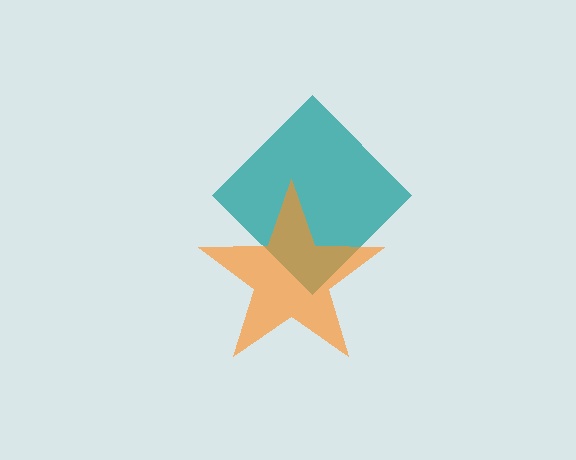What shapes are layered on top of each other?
The layered shapes are: a teal diamond, an orange star.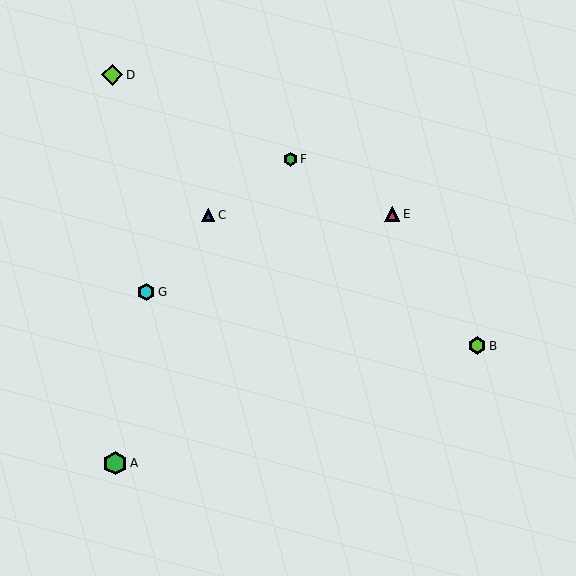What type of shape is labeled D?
Shape D is a lime diamond.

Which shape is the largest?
The green hexagon (labeled A) is the largest.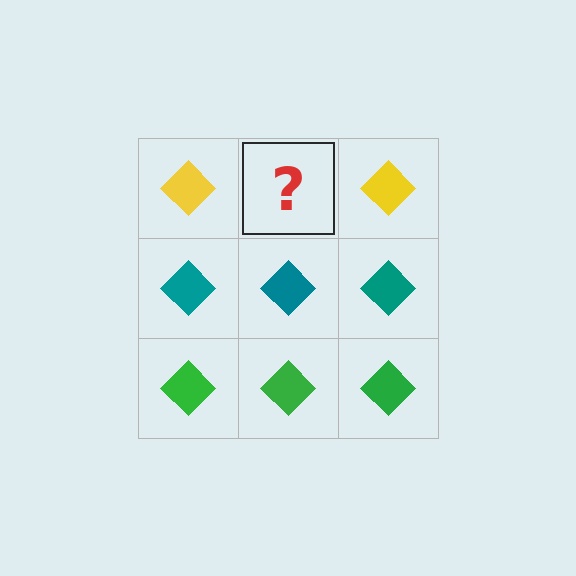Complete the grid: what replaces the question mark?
The question mark should be replaced with a yellow diamond.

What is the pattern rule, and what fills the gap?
The rule is that each row has a consistent color. The gap should be filled with a yellow diamond.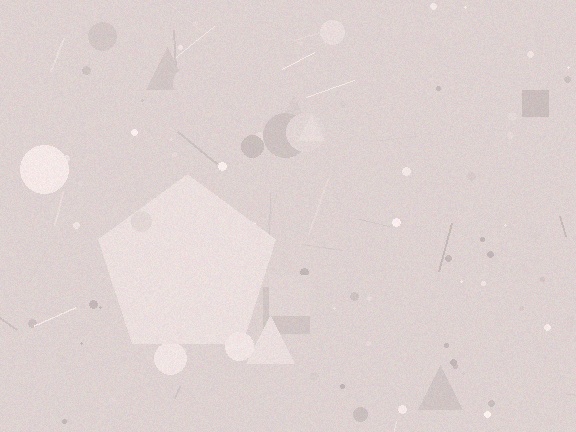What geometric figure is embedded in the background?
A pentagon is embedded in the background.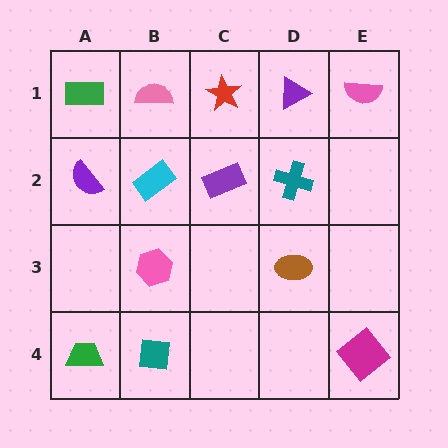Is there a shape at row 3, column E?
No, that cell is empty.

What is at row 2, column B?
A cyan rectangle.